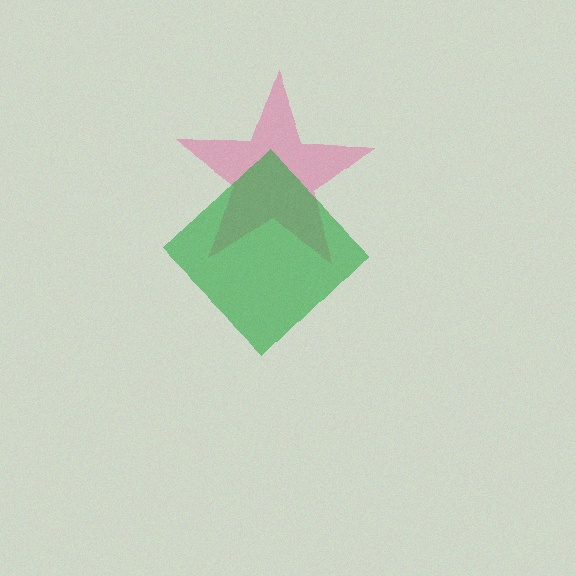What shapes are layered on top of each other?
The layered shapes are: a pink star, a green diamond.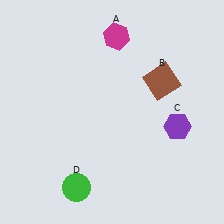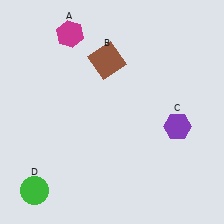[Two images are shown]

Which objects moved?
The objects that moved are: the magenta hexagon (A), the brown square (B), the green circle (D).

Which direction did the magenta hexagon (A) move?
The magenta hexagon (A) moved left.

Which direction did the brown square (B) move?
The brown square (B) moved left.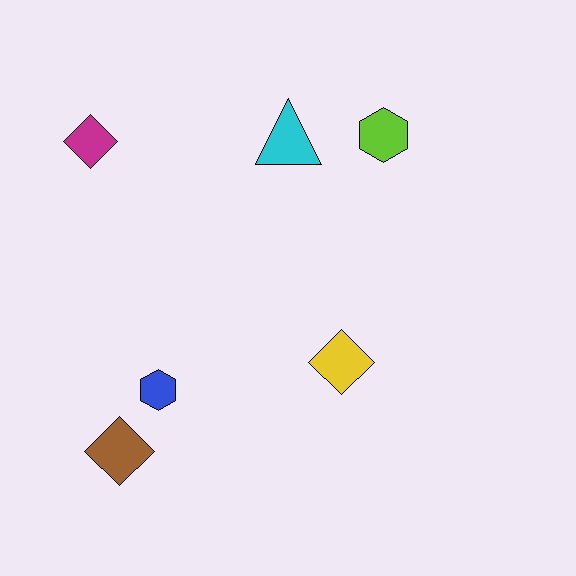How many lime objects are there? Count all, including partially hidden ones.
There is 1 lime object.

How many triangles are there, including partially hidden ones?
There is 1 triangle.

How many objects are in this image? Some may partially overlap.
There are 6 objects.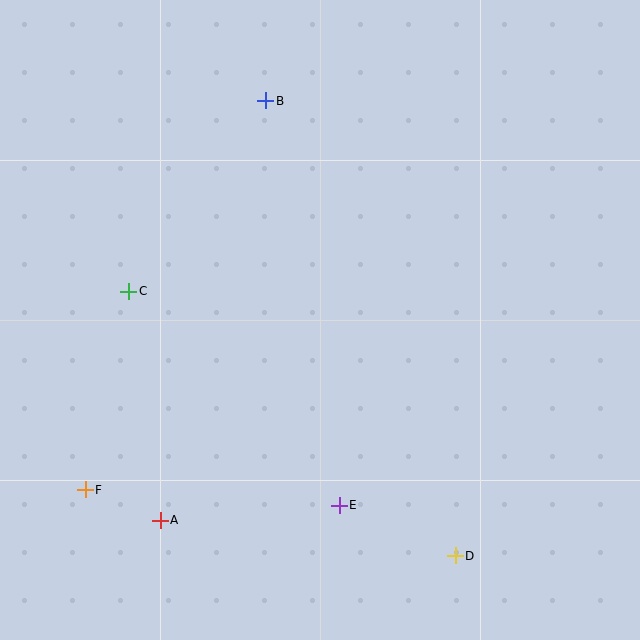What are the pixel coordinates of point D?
Point D is at (455, 556).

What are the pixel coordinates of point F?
Point F is at (85, 490).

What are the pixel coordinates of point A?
Point A is at (160, 520).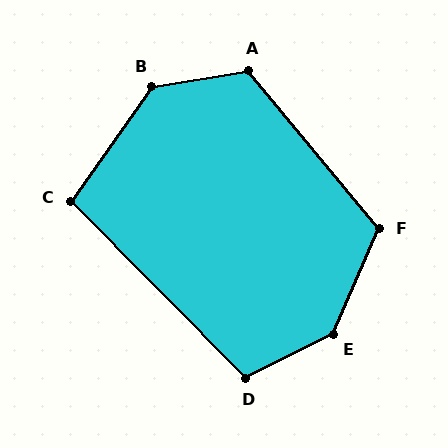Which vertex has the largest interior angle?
E, at approximately 140 degrees.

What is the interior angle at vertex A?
Approximately 120 degrees (obtuse).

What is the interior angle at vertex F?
Approximately 117 degrees (obtuse).